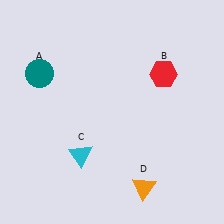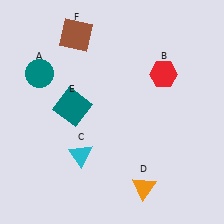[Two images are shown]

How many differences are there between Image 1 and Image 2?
There are 2 differences between the two images.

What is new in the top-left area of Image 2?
A teal square (E) was added in the top-left area of Image 2.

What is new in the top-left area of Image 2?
A brown square (F) was added in the top-left area of Image 2.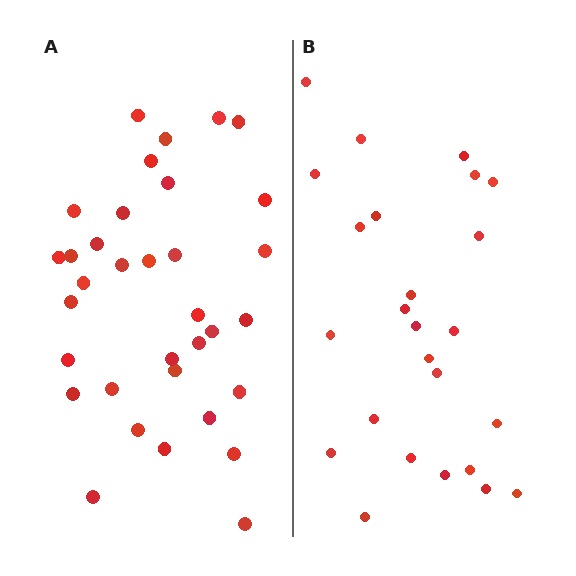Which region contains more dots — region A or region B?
Region A (the left region) has more dots.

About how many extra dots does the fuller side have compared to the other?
Region A has roughly 8 or so more dots than region B.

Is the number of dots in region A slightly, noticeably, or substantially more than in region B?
Region A has noticeably more, but not dramatically so. The ratio is roughly 1.4 to 1.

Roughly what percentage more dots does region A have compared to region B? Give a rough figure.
About 35% more.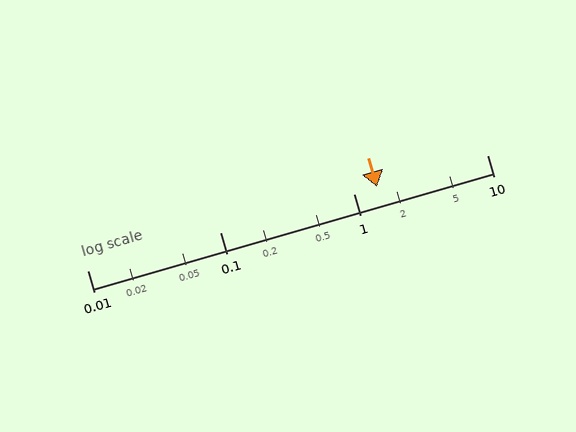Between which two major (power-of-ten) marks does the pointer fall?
The pointer is between 1 and 10.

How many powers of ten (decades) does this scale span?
The scale spans 3 decades, from 0.01 to 10.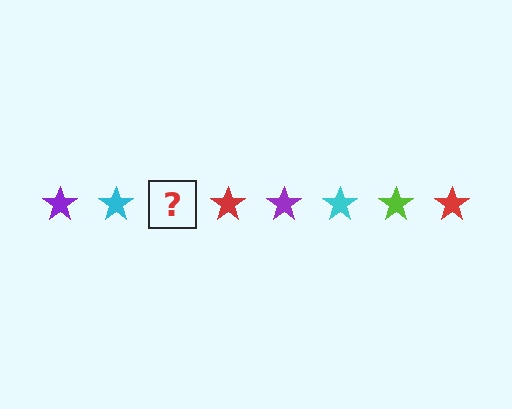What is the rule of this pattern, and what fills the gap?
The rule is that the pattern cycles through purple, cyan, lime, red stars. The gap should be filled with a lime star.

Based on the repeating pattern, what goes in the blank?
The blank should be a lime star.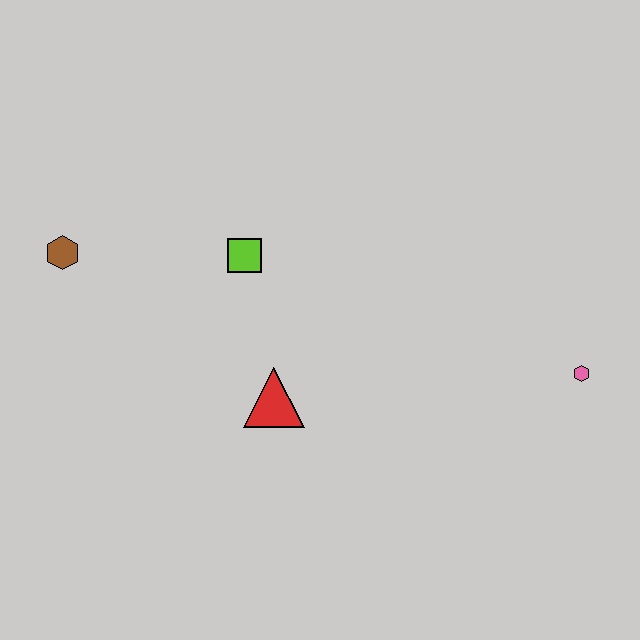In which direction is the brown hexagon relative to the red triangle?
The brown hexagon is to the left of the red triangle.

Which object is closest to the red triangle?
The lime square is closest to the red triangle.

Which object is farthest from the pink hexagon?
The brown hexagon is farthest from the pink hexagon.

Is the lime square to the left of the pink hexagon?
Yes